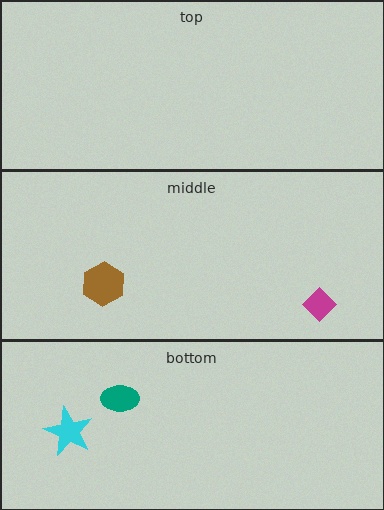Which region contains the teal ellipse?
The bottom region.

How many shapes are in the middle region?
2.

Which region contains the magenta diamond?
The middle region.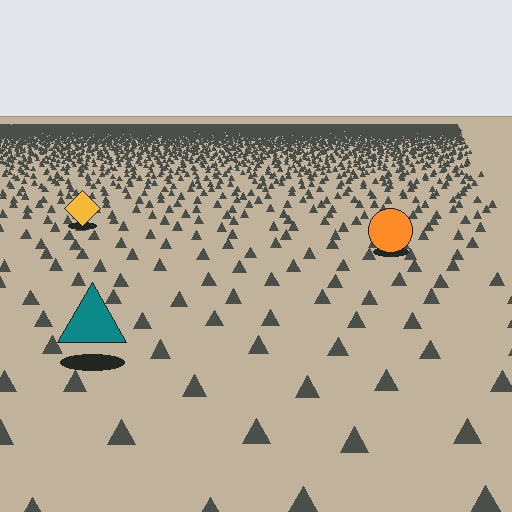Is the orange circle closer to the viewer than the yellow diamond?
Yes. The orange circle is closer — you can tell from the texture gradient: the ground texture is coarser near it.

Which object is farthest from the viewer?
The yellow diamond is farthest from the viewer. It appears smaller and the ground texture around it is denser.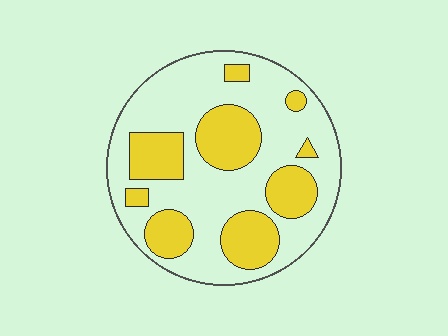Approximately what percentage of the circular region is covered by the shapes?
Approximately 35%.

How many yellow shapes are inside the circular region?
9.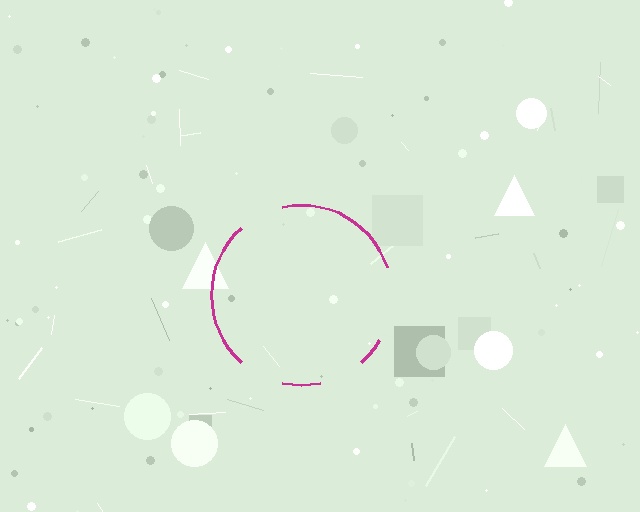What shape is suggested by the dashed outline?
The dashed outline suggests a circle.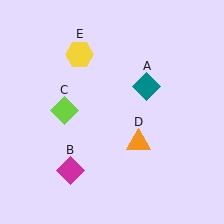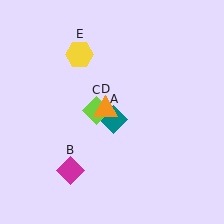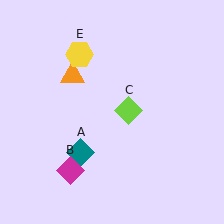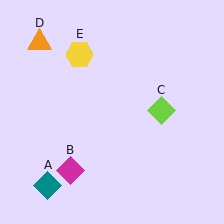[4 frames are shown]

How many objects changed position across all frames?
3 objects changed position: teal diamond (object A), lime diamond (object C), orange triangle (object D).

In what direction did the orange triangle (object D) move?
The orange triangle (object D) moved up and to the left.